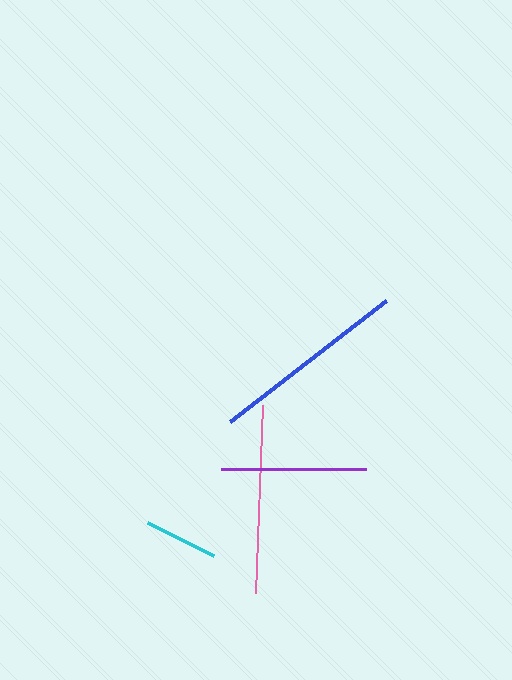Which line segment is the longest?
The blue line is the longest at approximately 197 pixels.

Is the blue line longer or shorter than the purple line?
The blue line is longer than the purple line.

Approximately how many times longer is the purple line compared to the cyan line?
The purple line is approximately 2.0 times the length of the cyan line.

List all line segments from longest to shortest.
From longest to shortest: blue, pink, purple, cyan.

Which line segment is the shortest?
The cyan line is the shortest at approximately 74 pixels.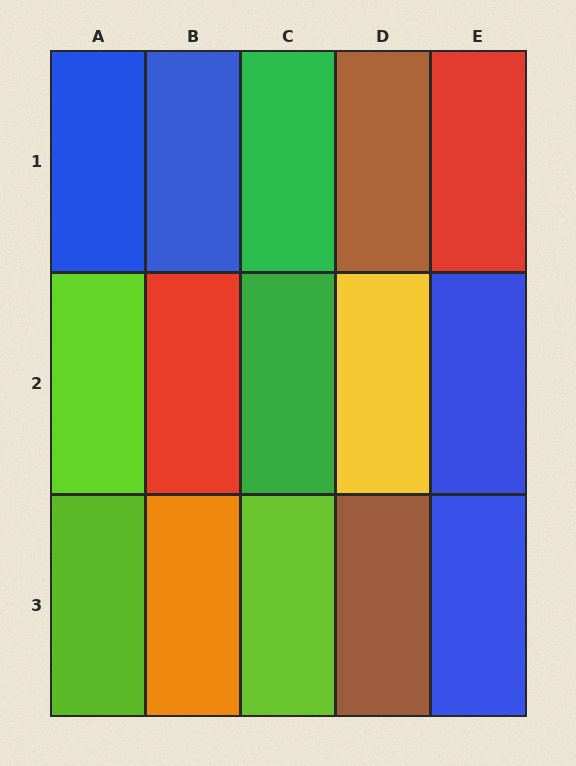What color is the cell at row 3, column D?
Brown.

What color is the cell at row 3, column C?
Lime.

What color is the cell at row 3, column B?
Orange.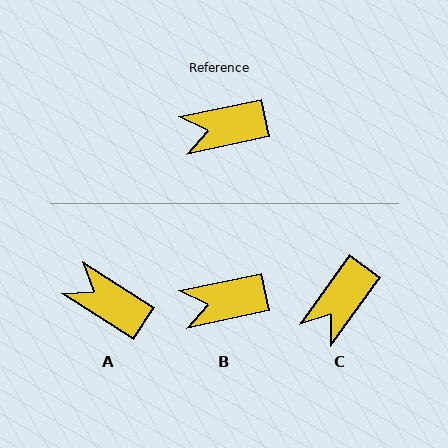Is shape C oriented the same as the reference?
No, it is off by about 42 degrees.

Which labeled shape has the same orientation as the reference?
B.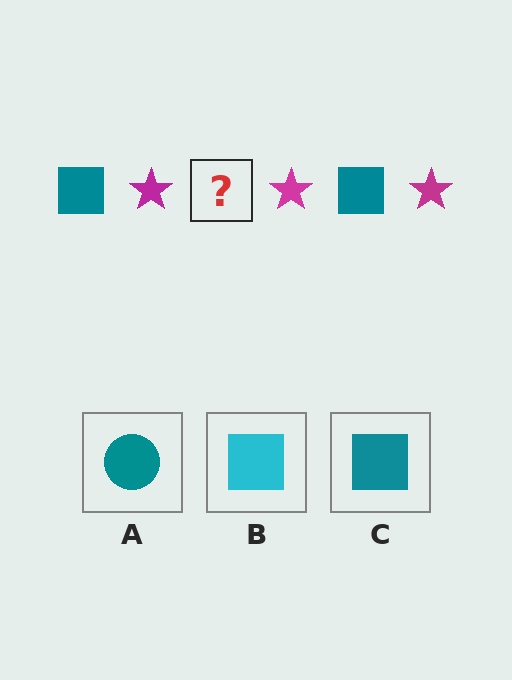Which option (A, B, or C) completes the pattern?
C.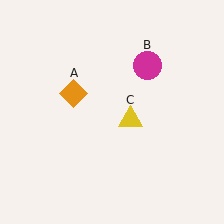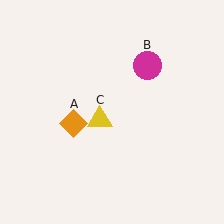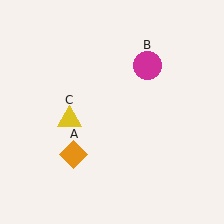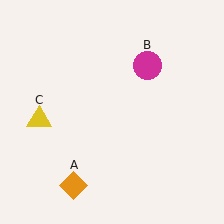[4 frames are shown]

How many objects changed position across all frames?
2 objects changed position: orange diamond (object A), yellow triangle (object C).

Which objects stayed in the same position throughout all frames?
Magenta circle (object B) remained stationary.